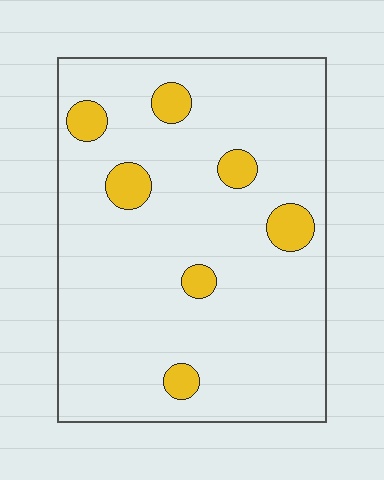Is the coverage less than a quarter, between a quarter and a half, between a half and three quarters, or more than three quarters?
Less than a quarter.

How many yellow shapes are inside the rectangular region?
7.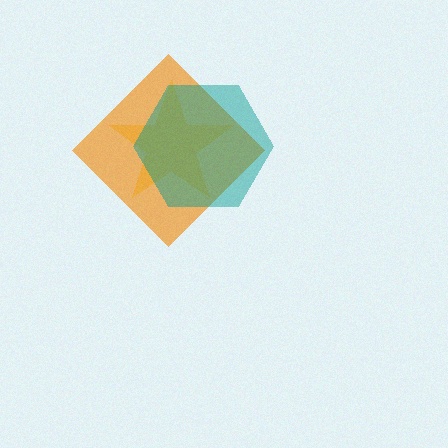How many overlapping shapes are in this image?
There are 3 overlapping shapes in the image.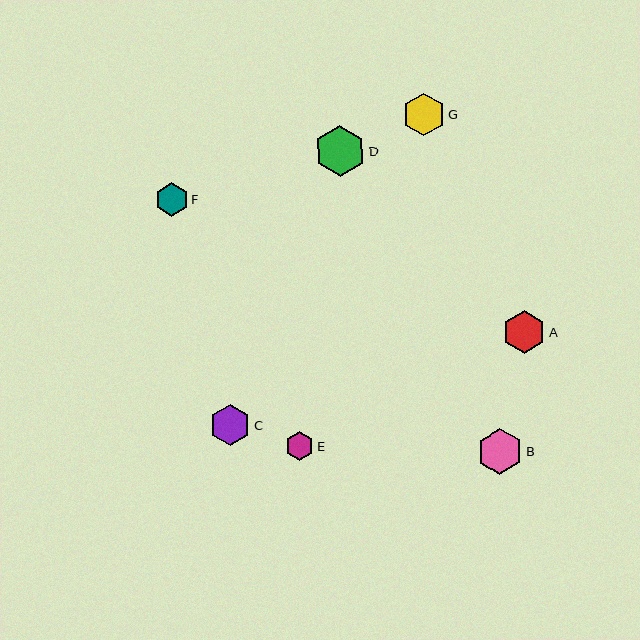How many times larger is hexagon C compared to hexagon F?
Hexagon C is approximately 1.2 times the size of hexagon F.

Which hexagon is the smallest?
Hexagon E is the smallest with a size of approximately 29 pixels.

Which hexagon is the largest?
Hexagon D is the largest with a size of approximately 51 pixels.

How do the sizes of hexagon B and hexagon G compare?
Hexagon B and hexagon G are approximately the same size.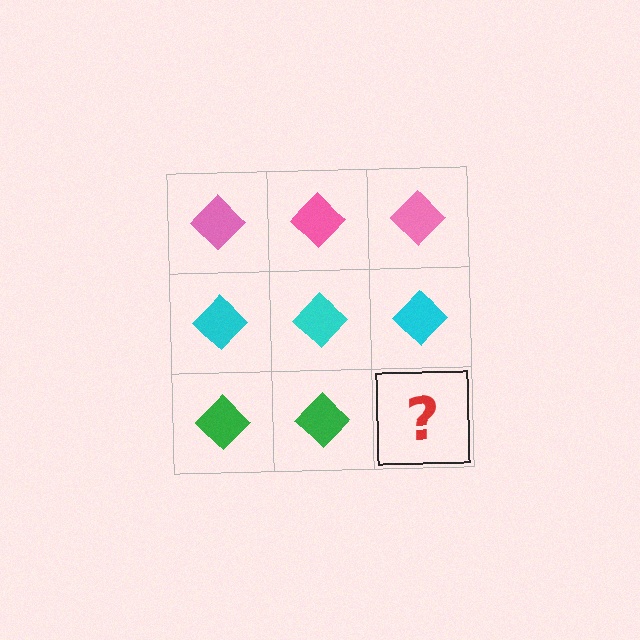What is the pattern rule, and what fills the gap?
The rule is that each row has a consistent color. The gap should be filled with a green diamond.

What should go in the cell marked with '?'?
The missing cell should contain a green diamond.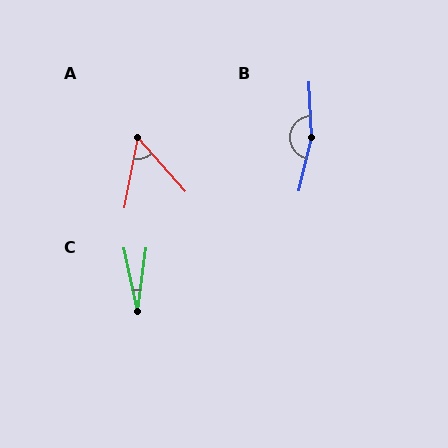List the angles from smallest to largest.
C (19°), A (52°), B (163°).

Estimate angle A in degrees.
Approximately 52 degrees.